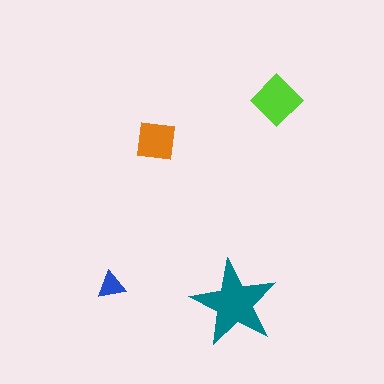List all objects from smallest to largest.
The blue triangle, the orange square, the lime diamond, the teal star.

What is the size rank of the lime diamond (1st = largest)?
2nd.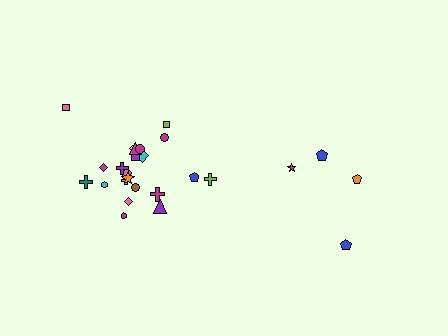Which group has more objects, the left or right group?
The left group.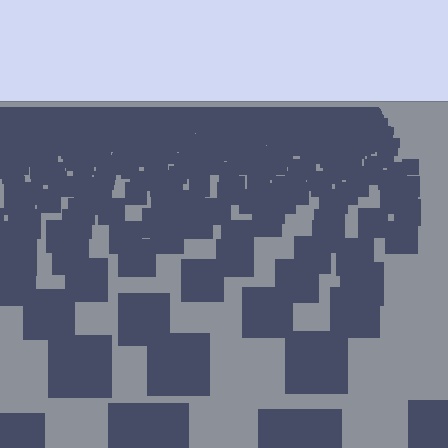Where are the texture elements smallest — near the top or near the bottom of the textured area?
Near the top.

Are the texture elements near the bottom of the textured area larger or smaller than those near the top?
Larger. Near the bottom, elements are closer to the viewer and appear at a bigger on-screen size.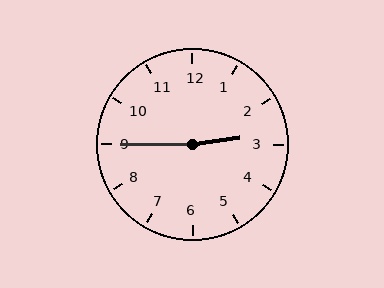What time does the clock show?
2:45.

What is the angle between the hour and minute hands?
Approximately 172 degrees.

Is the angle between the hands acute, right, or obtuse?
It is obtuse.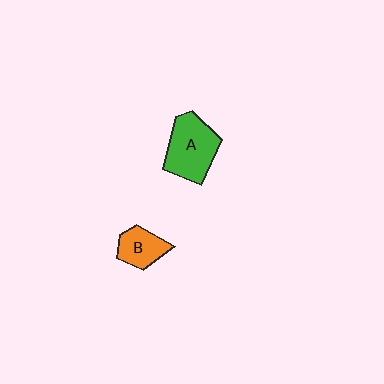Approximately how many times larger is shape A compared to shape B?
Approximately 1.8 times.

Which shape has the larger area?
Shape A (green).